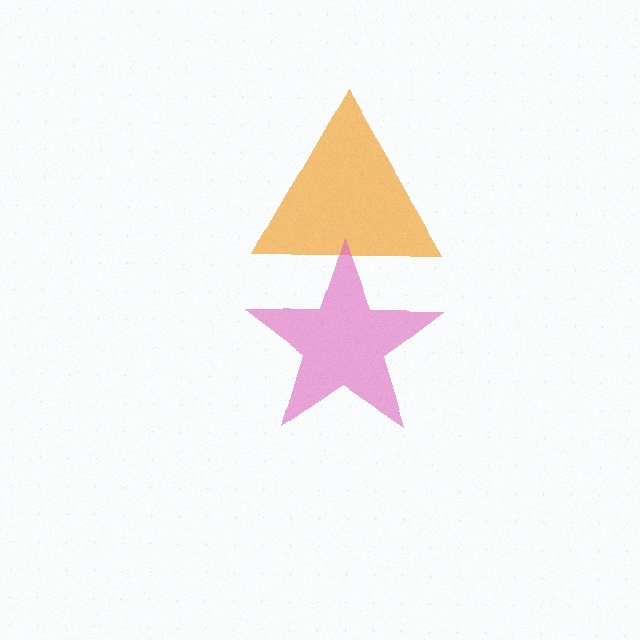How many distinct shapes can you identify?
There are 2 distinct shapes: an orange triangle, a pink star.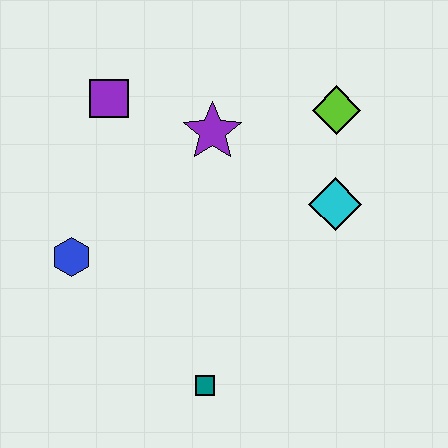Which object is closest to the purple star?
The purple square is closest to the purple star.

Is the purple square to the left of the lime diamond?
Yes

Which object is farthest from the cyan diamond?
The blue hexagon is farthest from the cyan diamond.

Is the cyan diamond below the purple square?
Yes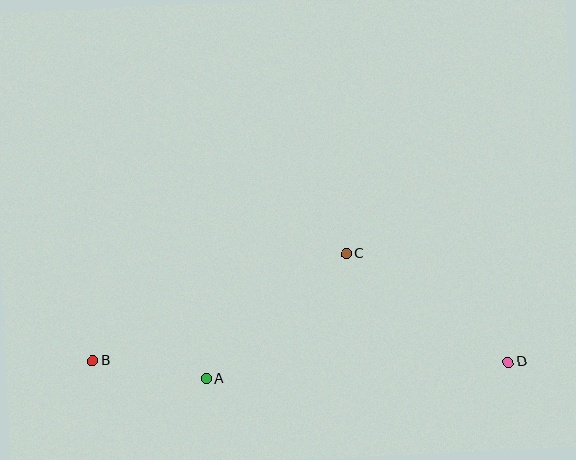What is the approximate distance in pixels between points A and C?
The distance between A and C is approximately 188 pixels.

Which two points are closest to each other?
Points A and B are closest to each other.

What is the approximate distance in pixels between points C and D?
The distance between C and D is approximately 195 pixels.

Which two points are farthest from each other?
Points B and D are farthest from each other.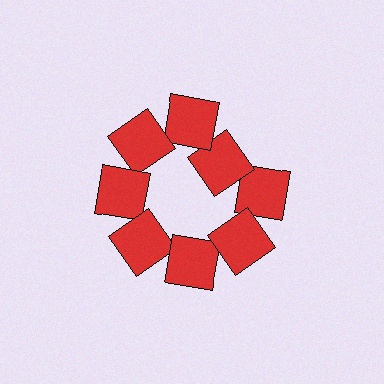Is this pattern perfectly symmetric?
No. The 8 red squares are arranged in a ring, but one element near the 2 o'clock position is pulled inward toward the center, breaking the 8-fold rotational symmetry.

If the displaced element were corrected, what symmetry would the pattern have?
It would have 8-fold rotational symmetry — the pattern would map onto itself every 45 degrees.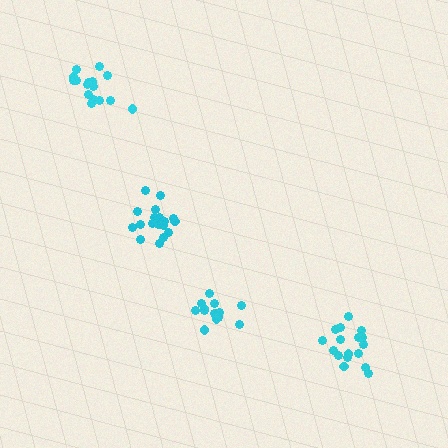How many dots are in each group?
Group 1: 16 dots, Group 2: 18 dots, Group 3: 17 dots, Group 4: 13 dots (64 total).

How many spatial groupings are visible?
There are 4 spatial groupings.